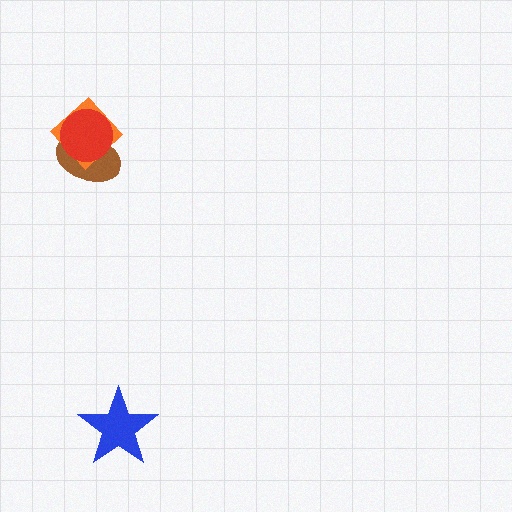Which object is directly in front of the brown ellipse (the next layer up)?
The orange diamond is directly in front of the brown ellipse.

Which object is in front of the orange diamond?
The red circle is in front of the orange diamond.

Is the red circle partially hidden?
No, no other shape covers it.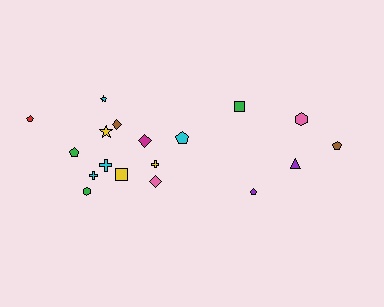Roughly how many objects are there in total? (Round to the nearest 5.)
Roughly 20 objects in total.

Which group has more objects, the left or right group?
The left group.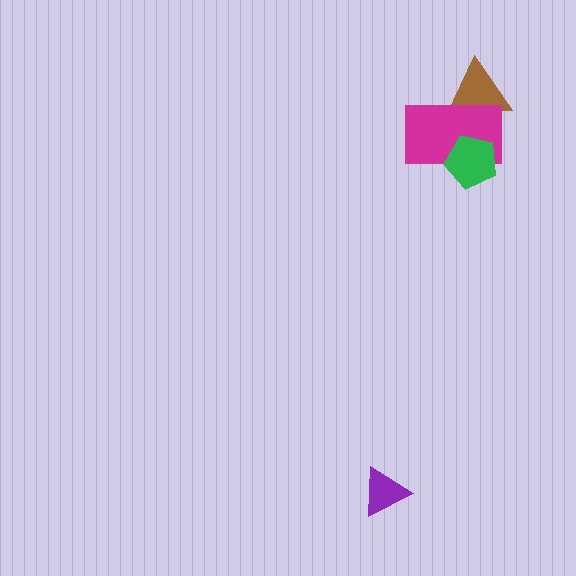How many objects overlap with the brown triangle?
1 object overlaps with the brown triangle.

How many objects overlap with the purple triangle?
0 objects overlap with the purple triangle.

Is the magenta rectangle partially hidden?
Yes, it is partially covered by another shape.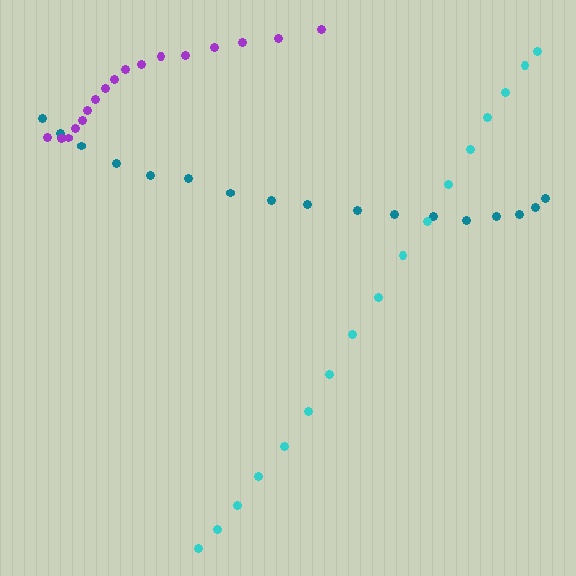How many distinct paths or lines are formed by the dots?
There are 3 distinct paths.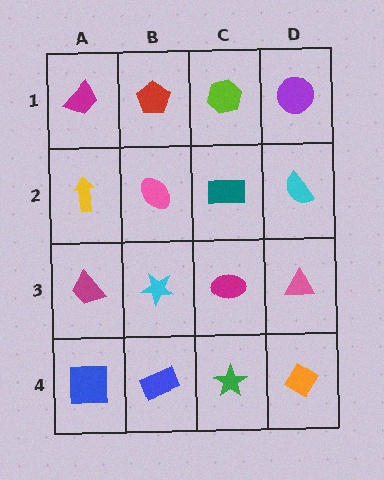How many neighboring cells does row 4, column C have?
3.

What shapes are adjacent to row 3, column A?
A yellow arrow (row 2, column A), a blue square (row 4, column A), a cyan star (row 3, column B).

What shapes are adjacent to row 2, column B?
A red pentagon (row 1, column B), a cyan star (row 3, column B), a yellow arrow (row 2, column A), a teal rectangle (row 2, column C).